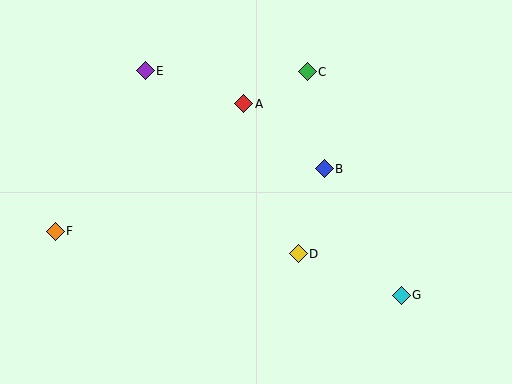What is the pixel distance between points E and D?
The distance between E and D is 238 pixels.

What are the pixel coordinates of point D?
Point D is at (298, 254).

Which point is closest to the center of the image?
Point B at (324, 169) is closest to the center.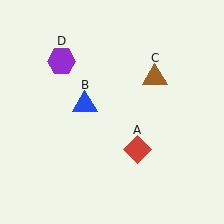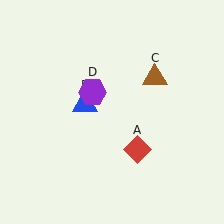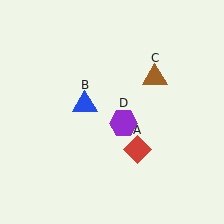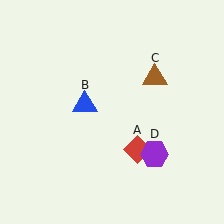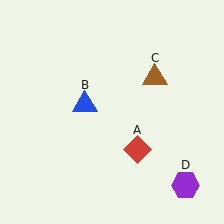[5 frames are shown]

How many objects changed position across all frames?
1 object changed position: purple hexagon (object D).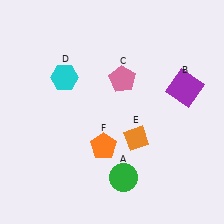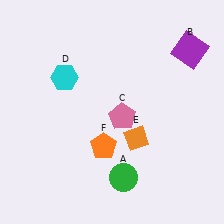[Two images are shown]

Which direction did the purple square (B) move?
The purple square (B) moved up.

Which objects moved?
The objects that moved are: the purple square (B), the pink pentagon (C).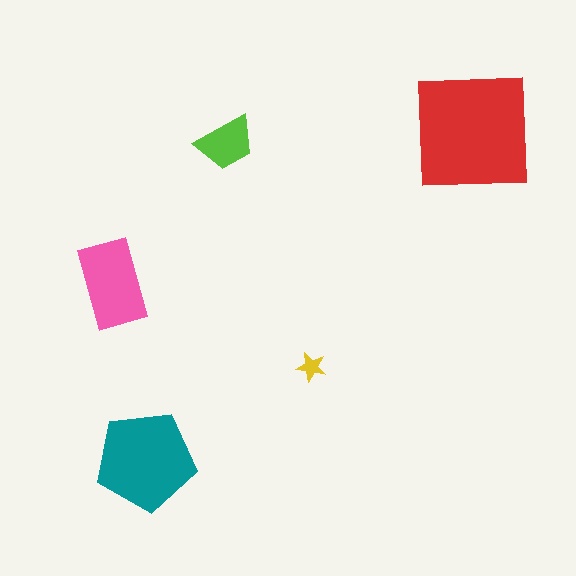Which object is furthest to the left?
The pink rectangle is leftmost.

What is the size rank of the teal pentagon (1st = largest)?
2nd.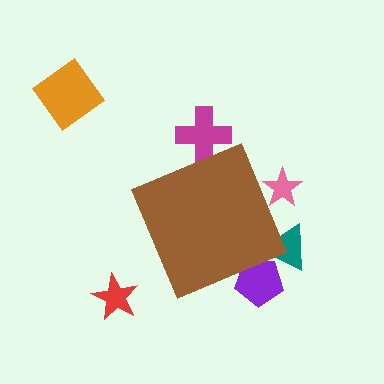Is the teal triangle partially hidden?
Yes, the teal triangle is partially hidden behind the brown diamond.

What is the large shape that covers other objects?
A brown diamond.